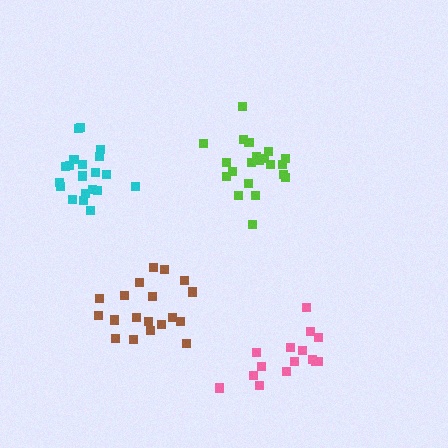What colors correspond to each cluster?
The clusters are colored: brown, pink, cyan, lime.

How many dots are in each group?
Group 1: 19 dots, Group 2: 15 dots, Group 3: 20 dots, Group 4: 21 dots (75 total).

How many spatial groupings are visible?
There are 4 spatial groupings.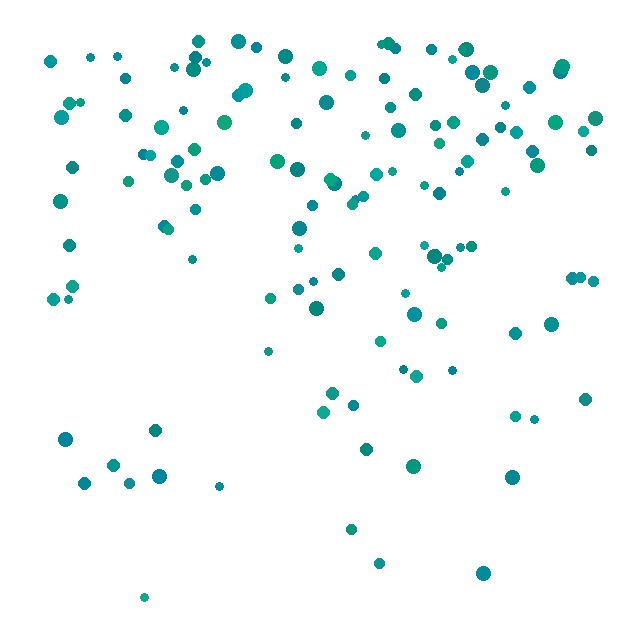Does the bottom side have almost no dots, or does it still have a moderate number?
Still a moderate number, just noticeably fewer than the top.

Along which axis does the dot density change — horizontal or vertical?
Vertical.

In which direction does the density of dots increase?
From bottom to top, with the top side densest.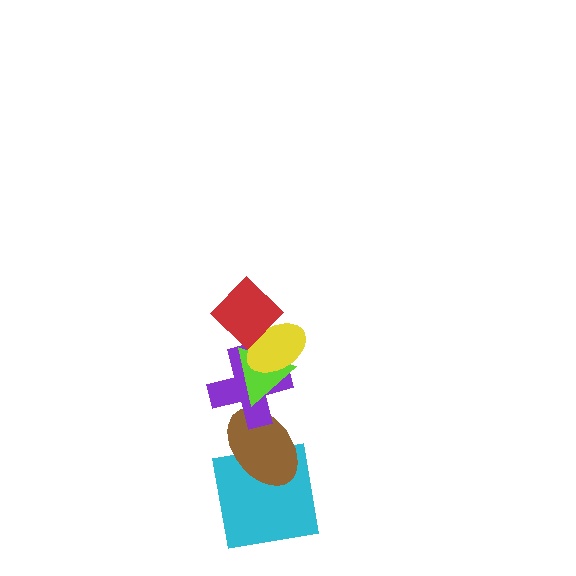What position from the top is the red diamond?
The red diamond is 1st from the top.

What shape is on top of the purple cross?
The lime triangle is on top of the purple cross.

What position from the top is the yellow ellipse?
The yellow ellipse is 2nd from the top.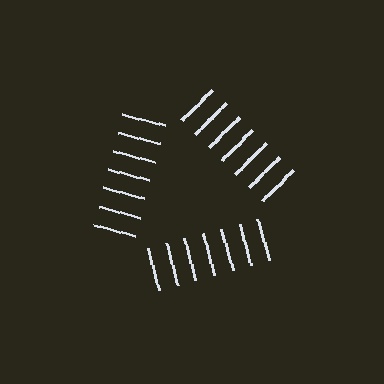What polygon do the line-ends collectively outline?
An illusory triangle — the line segments terminate on its edges but no continuous stroke is drawn.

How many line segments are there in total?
21 — 7 along each of the 3 edges.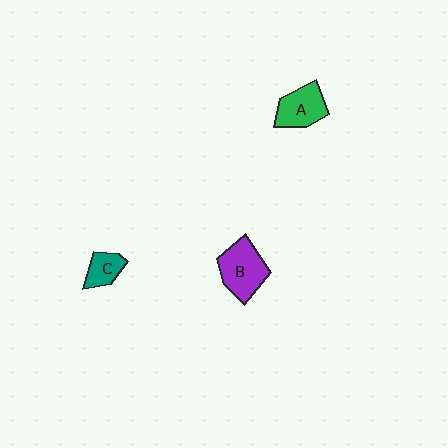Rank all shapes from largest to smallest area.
From largest to smallest: B (purple), A (green), C (teal).